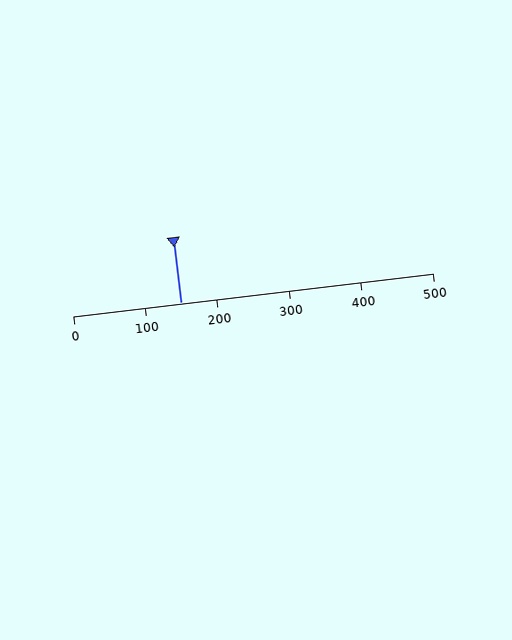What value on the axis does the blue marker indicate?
The marker indicates approximately 150.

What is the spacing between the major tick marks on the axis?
The major ticks are spaced 100 apart.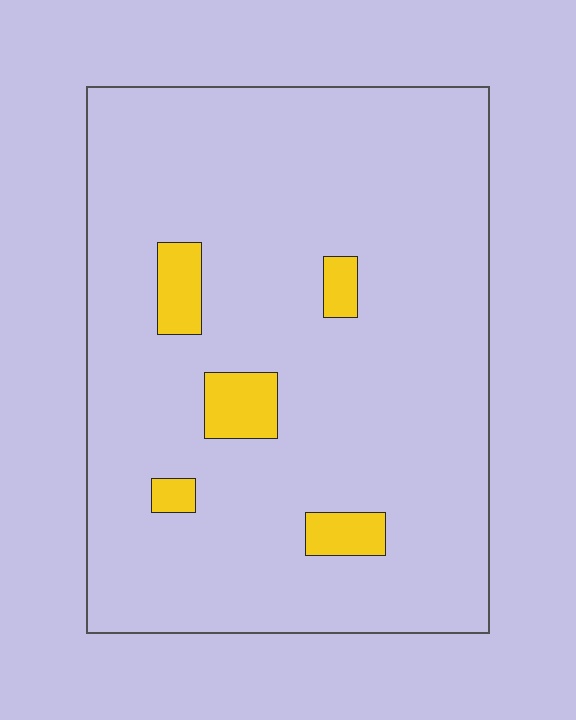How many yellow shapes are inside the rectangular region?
5.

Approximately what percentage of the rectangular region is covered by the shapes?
Approximately 5%.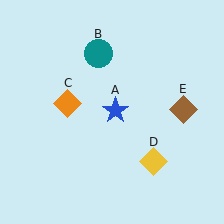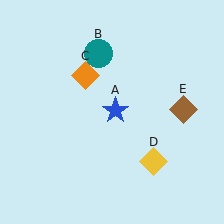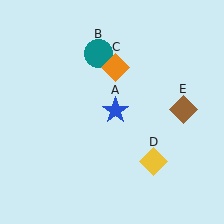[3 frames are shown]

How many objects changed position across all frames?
1 object changed position: orange diamond (object C).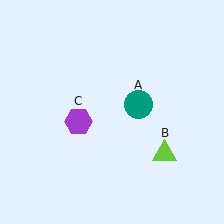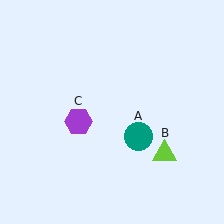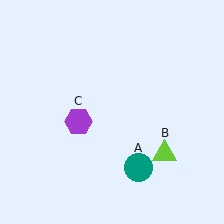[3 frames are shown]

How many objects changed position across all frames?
1 object changed position: teal circle (object A).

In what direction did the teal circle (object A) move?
The teal circle (object A) moved down.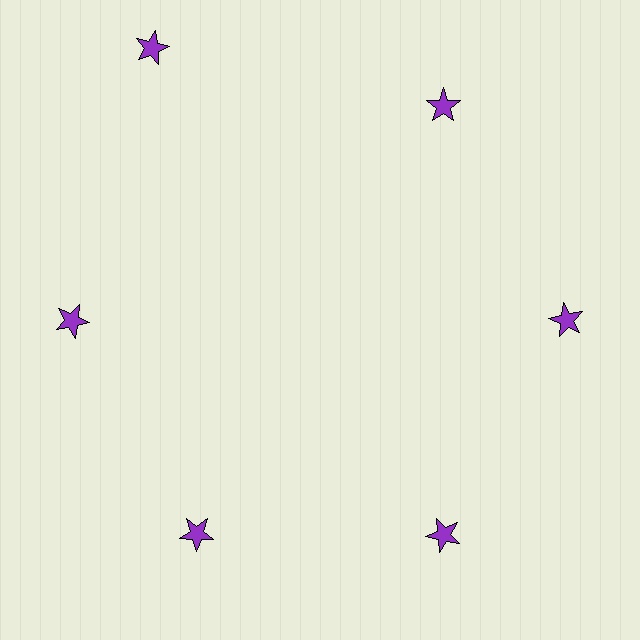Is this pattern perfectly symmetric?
No. The 6 purple stars are arranged in a ring, but one element near the 11 o'clock position is pushed outward from the center, breaking the 6-fold rotational symmetry.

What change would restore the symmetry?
The symmetry would be restored by moving it inward, back onto the ring so that all 6 stars sit at equal angles and equal distance from the center.